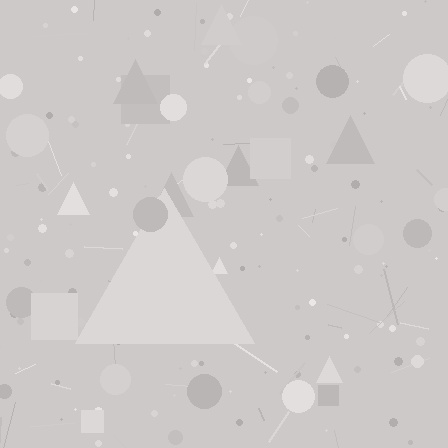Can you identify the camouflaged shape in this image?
The camouflaged shape is a triangle.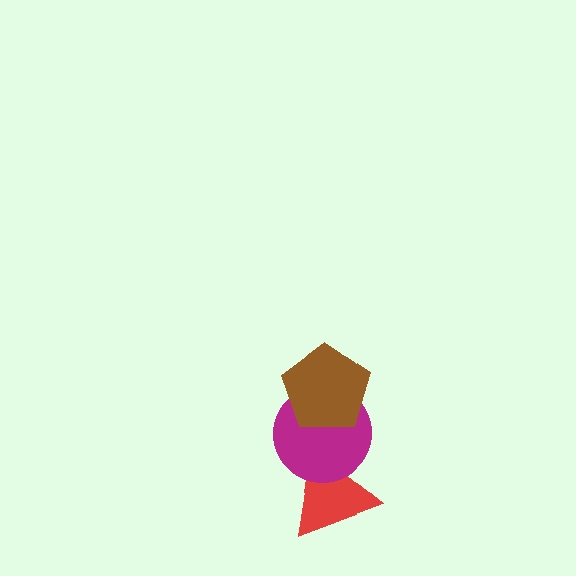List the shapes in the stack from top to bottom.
From top to bottom: the brown pentagon, the magenta circle, the red triangle.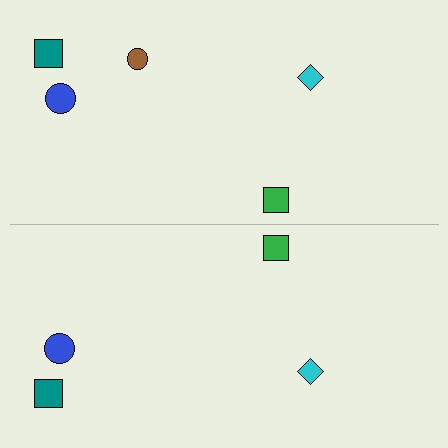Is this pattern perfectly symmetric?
No, the pattern is not perfectly symmetric. A brown circle is missing from the bottom side.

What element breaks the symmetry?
A brown circle is missing from the bottom side.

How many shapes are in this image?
There are 9 shapes in this image.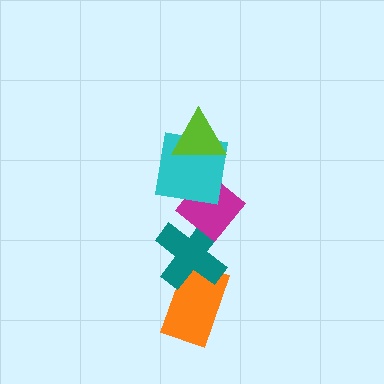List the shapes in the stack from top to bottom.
From top to bottom: the lime triangle, the cyan square, the magenta diamond, the teal cross, the orange rectangle.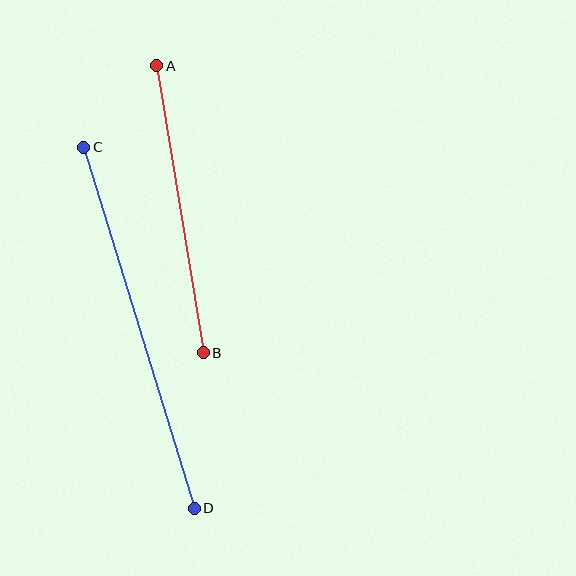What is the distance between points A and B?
The distance is approximately 291 pixels.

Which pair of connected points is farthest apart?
Points C and D are farthest apart.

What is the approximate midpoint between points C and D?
The midpoint is at approximately (139, 328) pixels.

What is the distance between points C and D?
The distance is approximately 378 pixels.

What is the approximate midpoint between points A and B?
The midpoint is at approximately (180, 209) pixels.